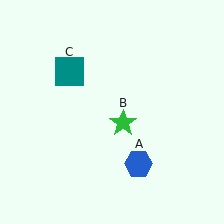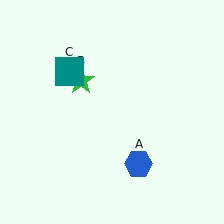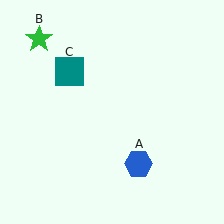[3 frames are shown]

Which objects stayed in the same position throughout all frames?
Blue hexagon (object A) and teal square (object C) remained stationary.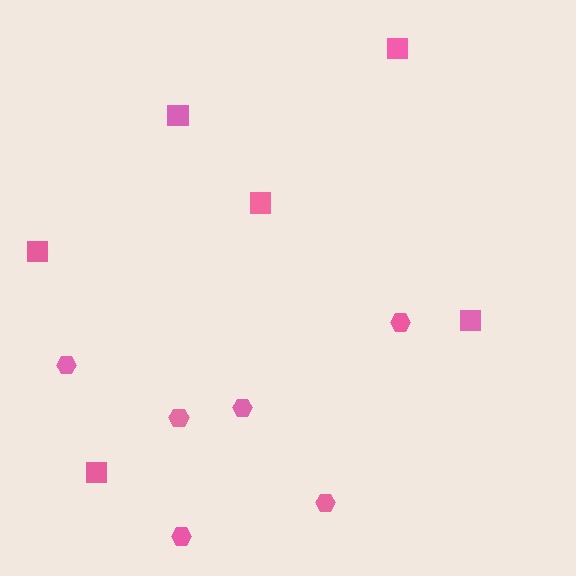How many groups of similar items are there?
There are 2 groups: one group of squares (6) and one group of hexagons (6).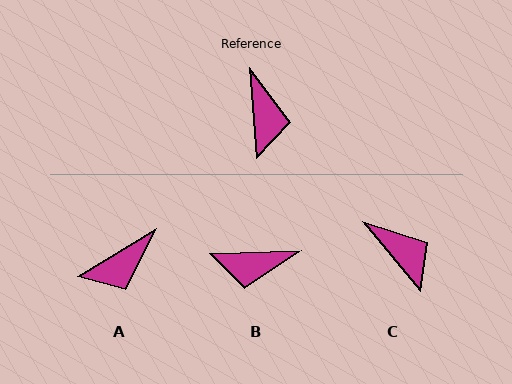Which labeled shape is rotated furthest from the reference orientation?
B, about 93 degrees away.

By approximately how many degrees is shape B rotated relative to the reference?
Approximately 93 degrees clockwise.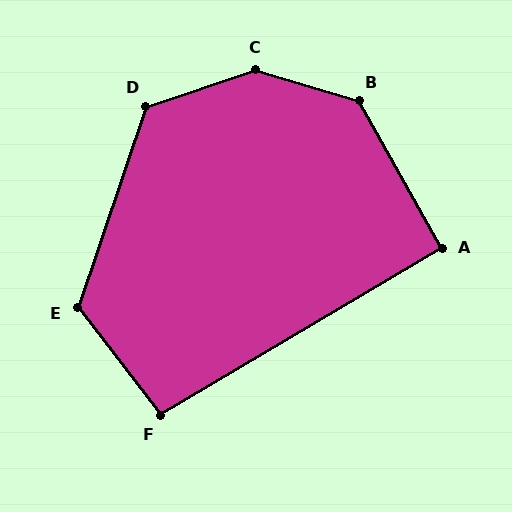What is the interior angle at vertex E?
Approximately 124 degrees (obtuse).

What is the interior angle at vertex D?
Approximately 127 degrees (obtuse).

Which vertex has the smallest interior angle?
A, at approximately 91 degrees.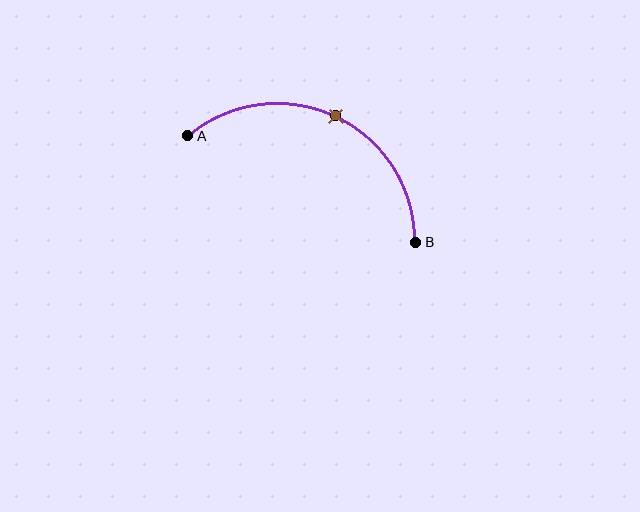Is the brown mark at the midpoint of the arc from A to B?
Yes. The brown mark lies on the arc at equal arc-length from both A and B — it is the arc midpoint.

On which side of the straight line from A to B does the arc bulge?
The arc bulges above the straight line connecting A and B.